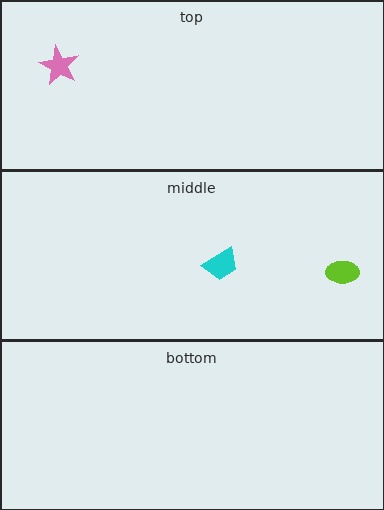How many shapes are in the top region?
1.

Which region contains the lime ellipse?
The middle region.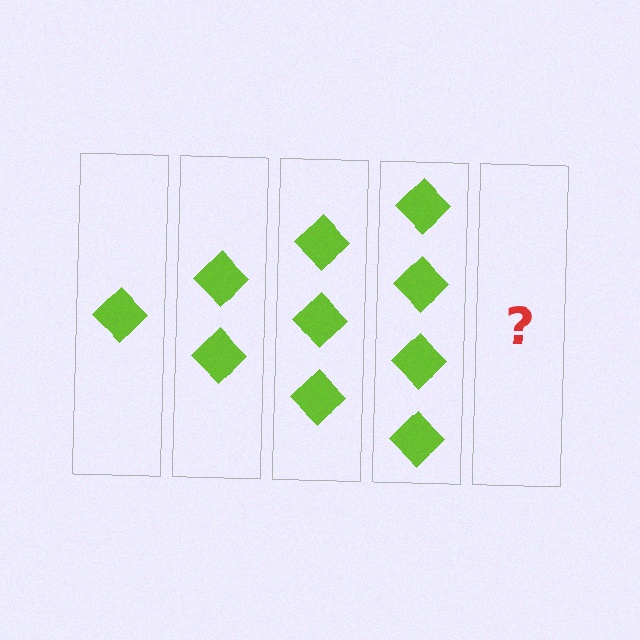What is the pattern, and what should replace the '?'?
The pattern is that each step adds one more diamond. The '?' should be 5 diamonds.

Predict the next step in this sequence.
The next step is 5 diamonds.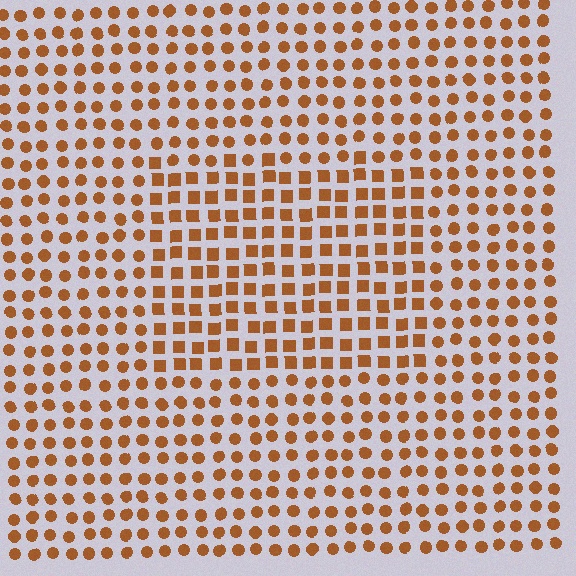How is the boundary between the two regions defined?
The boundary is defined by a change in element shape: squares inside vs. circles outside. All elements share the same color and spacing.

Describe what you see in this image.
The image is filled with small brown elements arranged in a uniform grid. A rectangle-shaped region contains squares, while the surrounding area contains circles. The boundary is defined purely by the change in element shape.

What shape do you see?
I see a rectangle.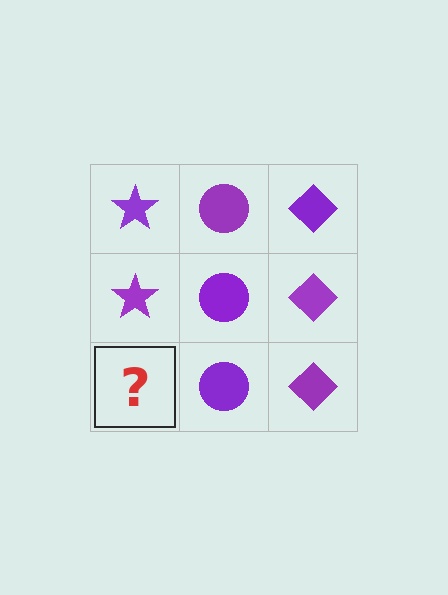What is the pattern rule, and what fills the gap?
The rule is that each column has a consistent shape. The gap should be filled with a purple star.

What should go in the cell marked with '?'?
The missing cell should contain a purple star.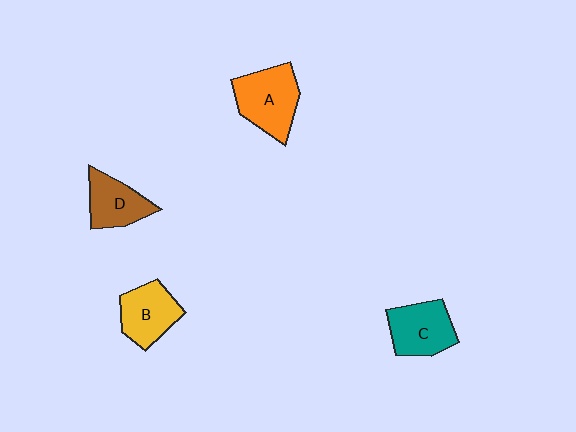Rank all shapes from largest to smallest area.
From largest to smallest: A (orange), C (teal), B (yellow), D (brown).